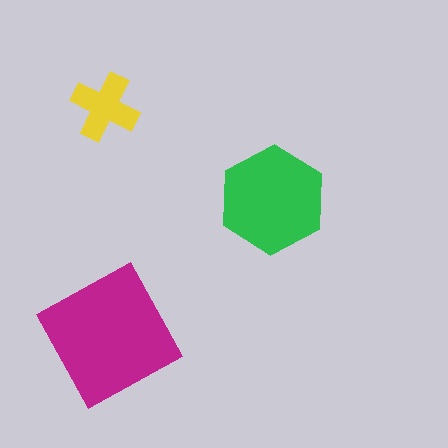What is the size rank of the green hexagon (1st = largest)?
2nd.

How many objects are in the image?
There are 3 objects in the image.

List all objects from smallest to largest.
The yellow cross, the green hexagon, the magenta square.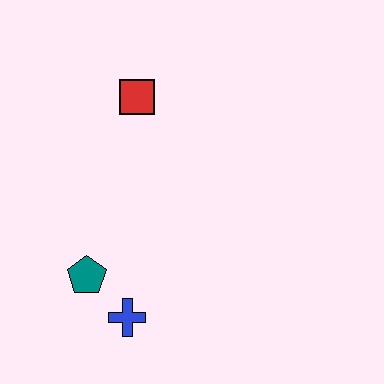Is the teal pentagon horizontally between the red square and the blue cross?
No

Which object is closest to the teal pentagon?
The blue cross is closest to the teal pentagon.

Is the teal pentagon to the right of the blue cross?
No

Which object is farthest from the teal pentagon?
The red square is farthest from the teal pentagon.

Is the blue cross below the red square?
Yes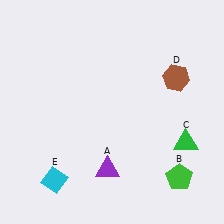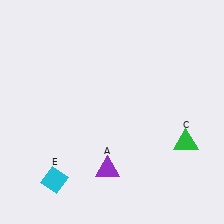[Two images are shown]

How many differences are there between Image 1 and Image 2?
There are 2 differences between the two images.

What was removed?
The brown hexagon (D), the green pentagon (B) were removed in Image 2.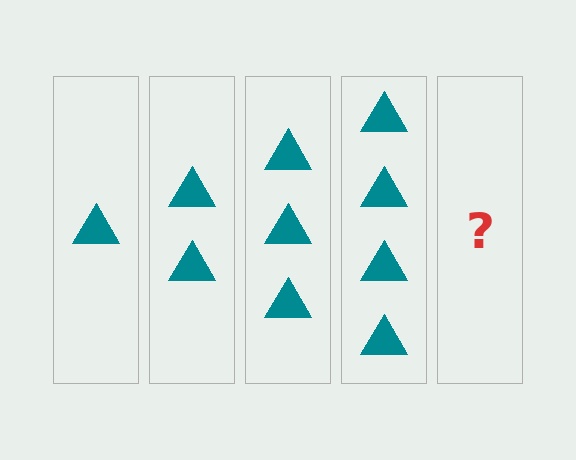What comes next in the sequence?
The next element should be 5 triangles.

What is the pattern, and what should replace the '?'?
The pattern is that each step adds one more triangle. The '?' should be 5 triangles.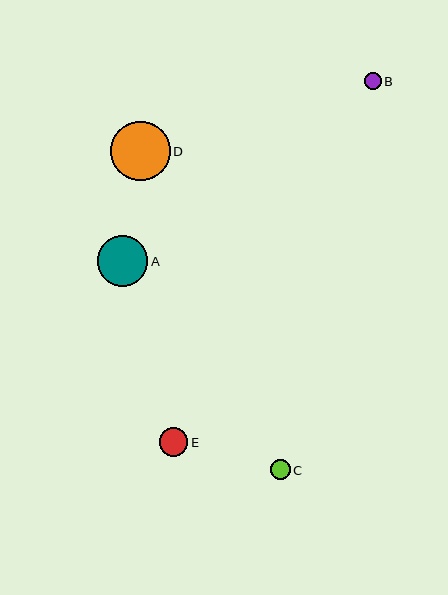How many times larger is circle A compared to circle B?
Circle A is approximately 2.9 times the size of circle B.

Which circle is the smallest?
Circle B is the smallest with a size of approximately 17 pixels.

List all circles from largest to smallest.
From largest to smallest: D, A, E, C, B.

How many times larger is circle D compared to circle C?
Circle D is approximately 3.0 times the size of circle C.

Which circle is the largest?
Circle D is the largest with a size of approximately 60 pixels.